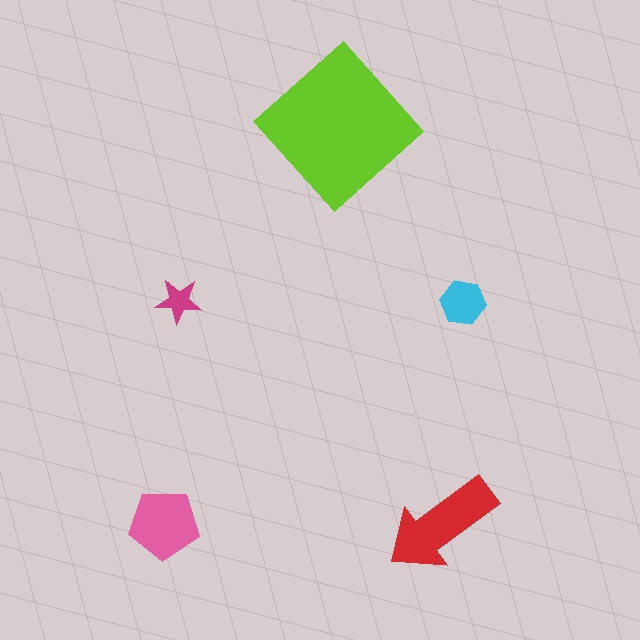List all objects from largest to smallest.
The lime diamond, the red arrow, the pink pentagon, the cyan hexagon, the magenta star.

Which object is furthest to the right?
The cyan hexagon is rightmost.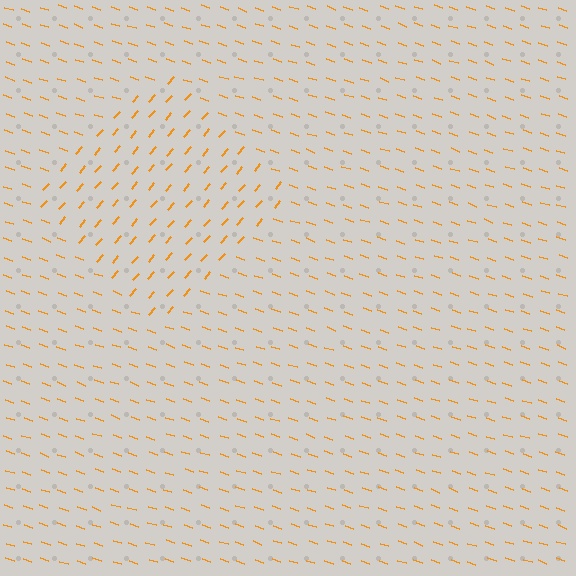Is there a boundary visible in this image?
Yes, there is a texture boundary formed by a change in line orientation.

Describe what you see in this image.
The image is filled with small orange line segments. A diamond region in the image has lines oriented differently from the surrounding lines, creating a visible texture boundary.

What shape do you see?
I see a diamond.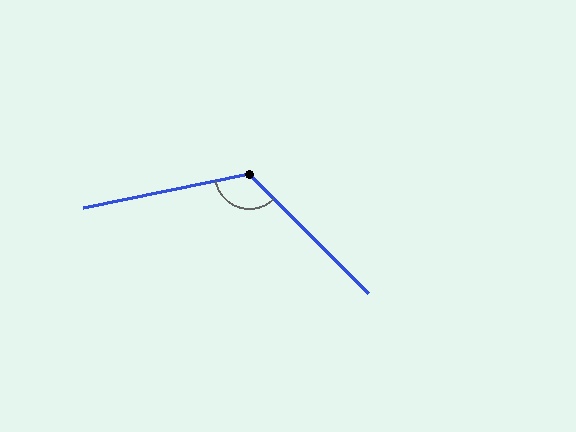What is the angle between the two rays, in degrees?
Approximately 123 degrees.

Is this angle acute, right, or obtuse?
It is obtuse.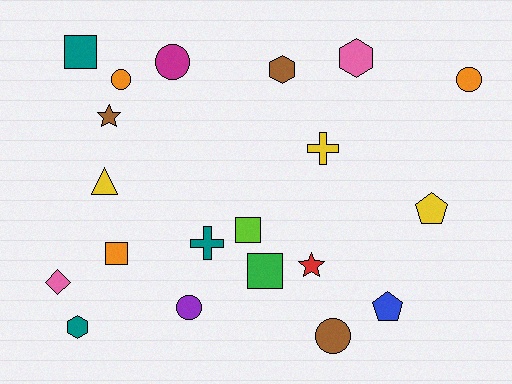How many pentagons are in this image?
There are 2 pentagons.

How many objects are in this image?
There are 20 objects.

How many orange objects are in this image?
There are 3 orange objects.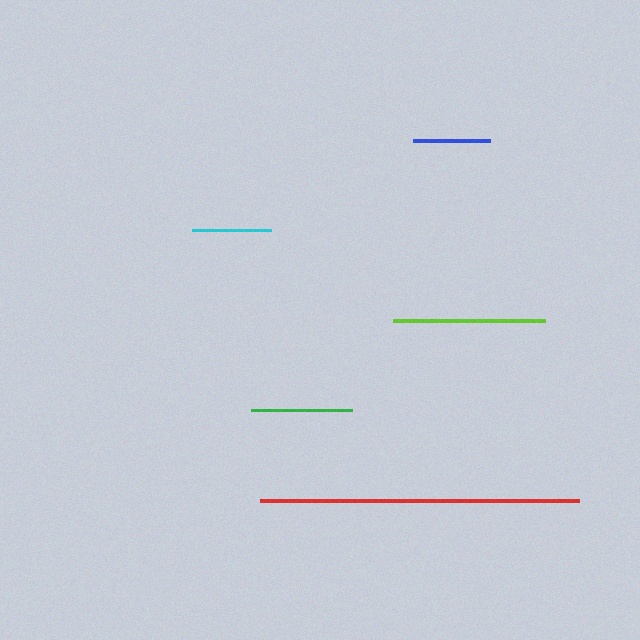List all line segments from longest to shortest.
From longest to shortest: red, lime, green, cyan, blue.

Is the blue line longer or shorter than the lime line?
The lime line is longer than the blue line.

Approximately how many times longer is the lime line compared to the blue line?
The lime line is approximately 2.0 times the length of the blue line.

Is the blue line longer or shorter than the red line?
The red line is longer than the blue line.